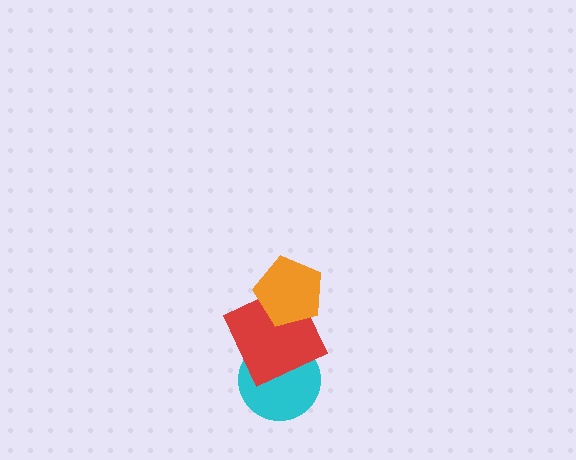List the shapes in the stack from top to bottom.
From top to bottom: the orange pentagon, the red square, the cyan circle.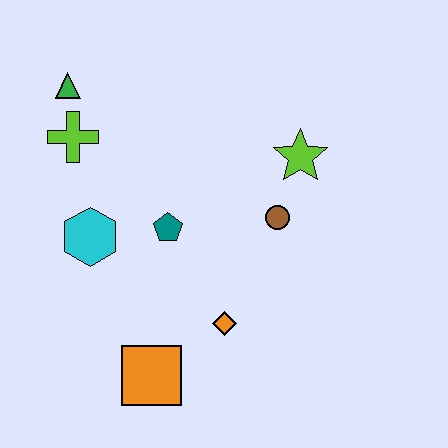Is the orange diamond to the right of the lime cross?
Yes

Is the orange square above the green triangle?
No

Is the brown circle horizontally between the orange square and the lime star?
Yes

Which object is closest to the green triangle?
The lime cross is closest to the green triangle.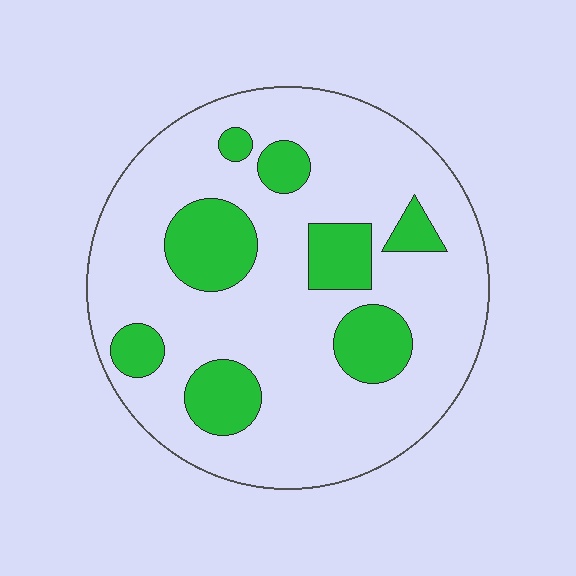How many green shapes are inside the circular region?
8.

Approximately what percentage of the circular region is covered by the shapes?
Approximately 20%.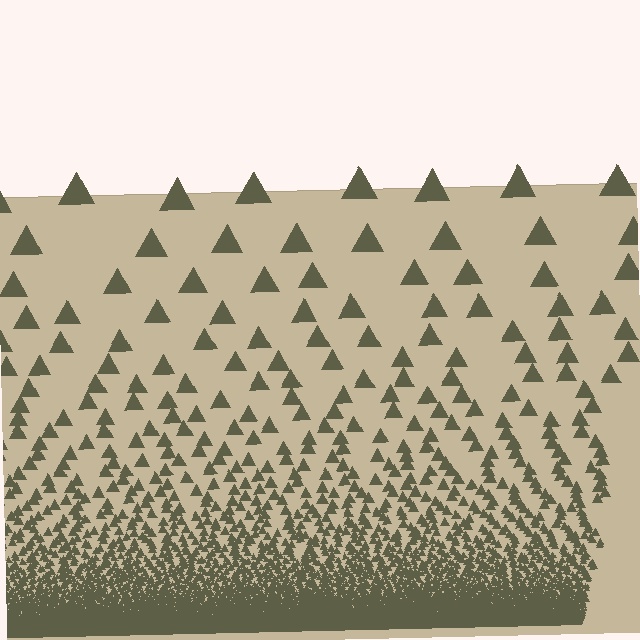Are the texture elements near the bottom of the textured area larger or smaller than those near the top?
Smaller. The gradient is inverted — elements near the bottom are smaller and denser.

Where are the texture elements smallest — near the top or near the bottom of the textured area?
Near the bottom.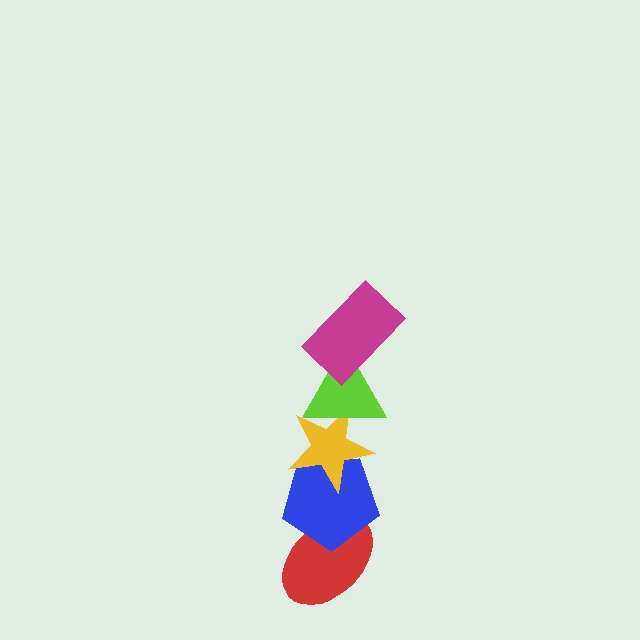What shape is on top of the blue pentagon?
The yellow star is on top of the blue pentagon.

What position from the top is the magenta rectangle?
The magenta rectangle is 1st from the top.